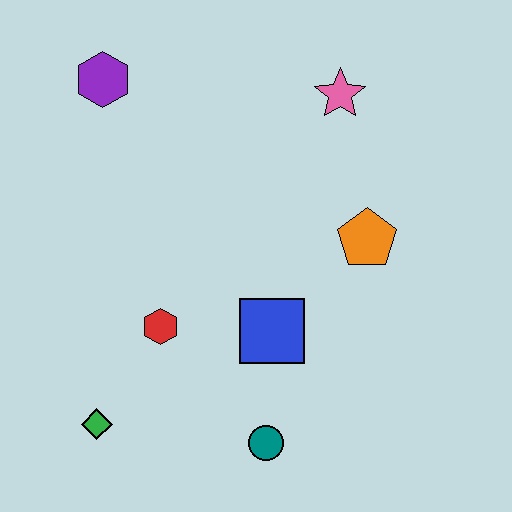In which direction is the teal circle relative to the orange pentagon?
The teal circle is below the orange pentagon.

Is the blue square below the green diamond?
No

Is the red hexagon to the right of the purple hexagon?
Yes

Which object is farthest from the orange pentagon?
The green diamond is farthest from the orange pentagon.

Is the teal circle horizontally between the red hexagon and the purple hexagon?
No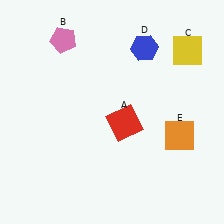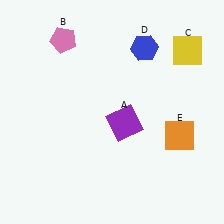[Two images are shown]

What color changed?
The square (A) changed from red in Image 1 to purple in Image 2.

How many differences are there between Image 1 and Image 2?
There is 1 difference between the two images.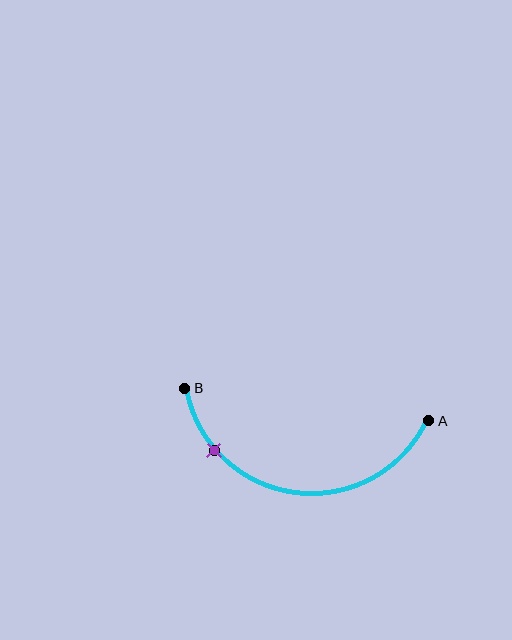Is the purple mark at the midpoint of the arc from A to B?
No. The purple mark lies on the arc but is closer to endpoint B. The arc midpoint would be at the point on the curve equidistant along the arc from both A and B.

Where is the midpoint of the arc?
The arc midpoint is the point on the curve farthest from the straight line joining A and B. It sits below that line.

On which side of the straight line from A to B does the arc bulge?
The arc bulges below the straight line connecting A and B.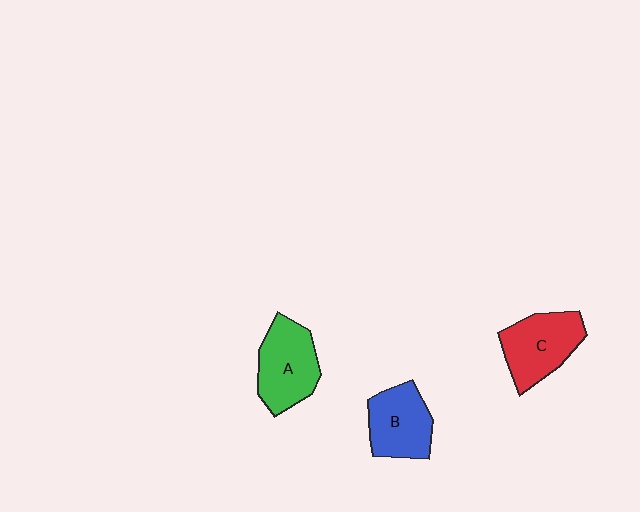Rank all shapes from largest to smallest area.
From largest to smallest: C (red), A (green), B (blue).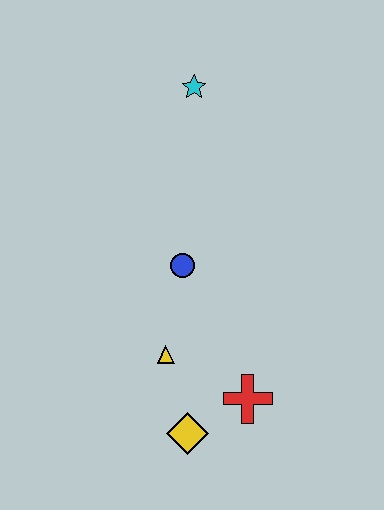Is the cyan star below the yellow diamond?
No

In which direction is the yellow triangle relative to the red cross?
The yellow triangle is to the left of the red cross.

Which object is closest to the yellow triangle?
The yellow diamond is closest to the yellow triangle.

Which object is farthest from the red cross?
The cyan star is farthest from the red cross.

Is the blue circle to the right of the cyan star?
No